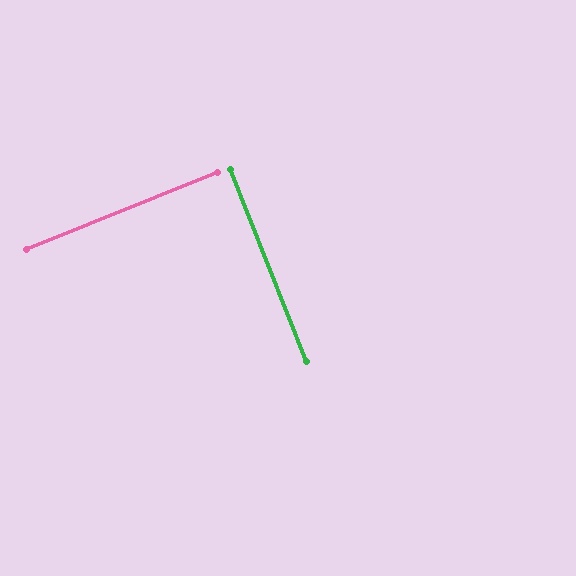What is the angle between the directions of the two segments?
Approximately 89 degrees.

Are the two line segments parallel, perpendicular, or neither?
Perpendicular — they meet at approximately 89°.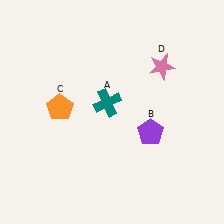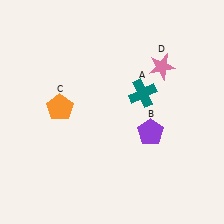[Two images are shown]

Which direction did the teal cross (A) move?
The teal cross (A) moved right.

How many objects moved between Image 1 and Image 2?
1 object moved between the two images.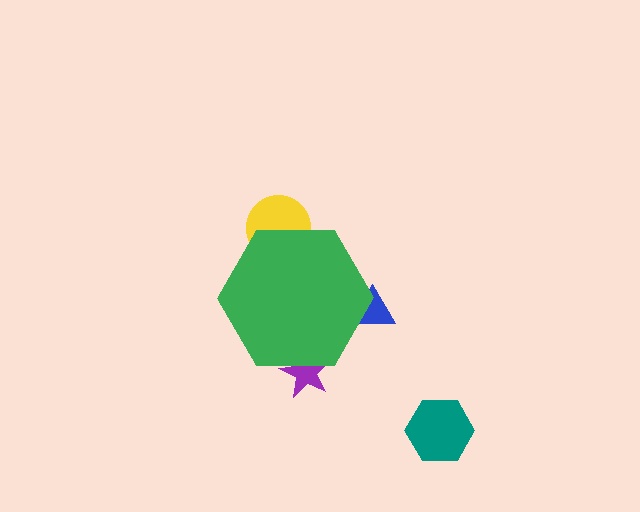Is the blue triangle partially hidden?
Yes, the blue triangle is partially hidden behind the green hexagon.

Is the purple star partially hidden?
Yes, the purple star is partially hidden behind the green hexagon.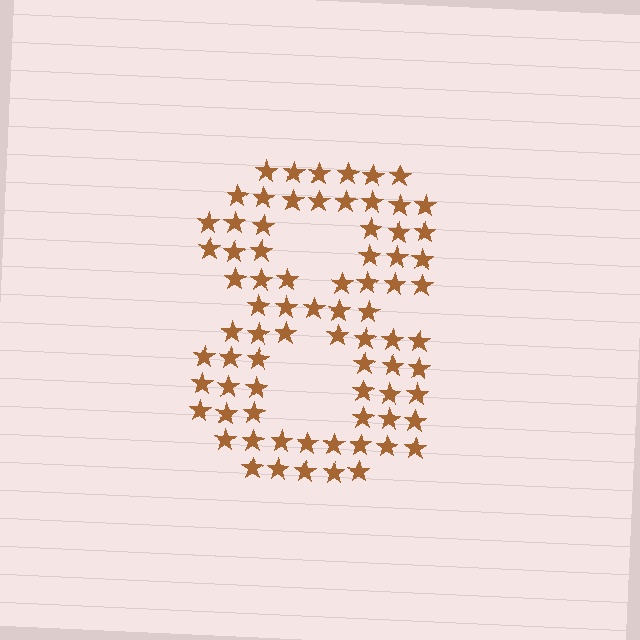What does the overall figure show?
The overall figure shows the digit 8.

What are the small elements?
The small elements are stars.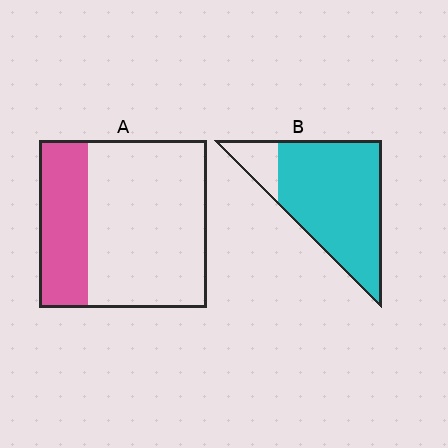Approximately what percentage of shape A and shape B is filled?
A is approximately 30% and B is approximately 85%.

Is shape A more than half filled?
No.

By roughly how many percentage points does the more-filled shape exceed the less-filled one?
By roughly 55 percentage points (B over A).